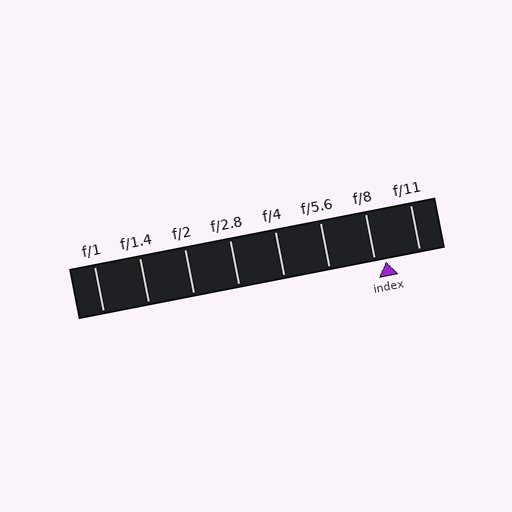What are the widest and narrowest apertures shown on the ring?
The widest aperture shown is f/1 and the narrowest is f/11.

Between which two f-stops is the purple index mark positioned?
The index mark is between f/8 and f/11.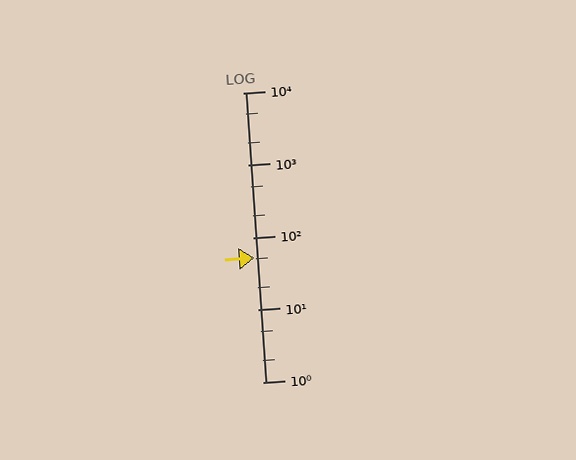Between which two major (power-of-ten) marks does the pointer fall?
The pointer is between 10 and 100.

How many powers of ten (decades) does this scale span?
The scale spans 4 decades, from 1 to 10000.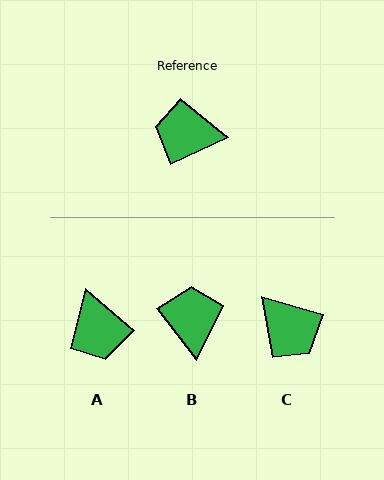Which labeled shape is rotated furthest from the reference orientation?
C, about 139 degrees away.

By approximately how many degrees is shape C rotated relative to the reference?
Approximately 139 degrees counter-clockwise.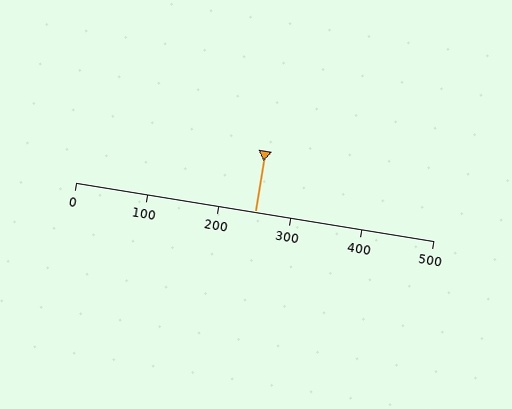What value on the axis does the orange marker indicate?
The marker indicates approximately 250.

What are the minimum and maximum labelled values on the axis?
The axis runs from 0 to 500.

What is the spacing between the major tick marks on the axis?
The major ticks are spaced 100 apart.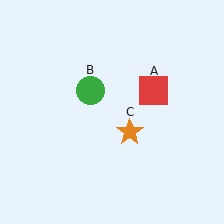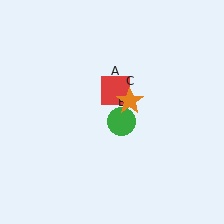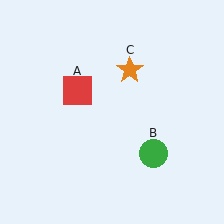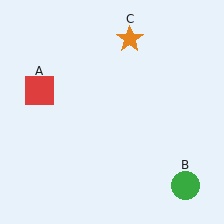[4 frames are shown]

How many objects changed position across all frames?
3 objects changed position: red square (object A), green circle (object B), orange star (object C).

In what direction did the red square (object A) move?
The red square (object A) moved left.